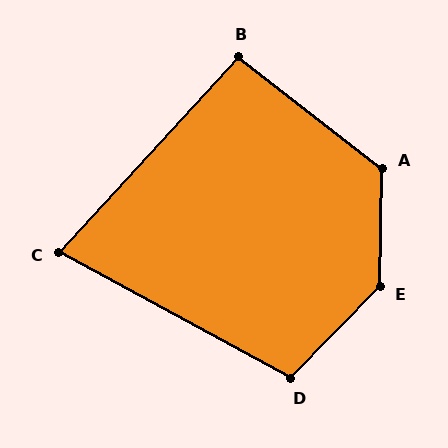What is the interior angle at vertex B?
Approximately 95 degrees (approximately right).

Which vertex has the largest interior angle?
E, at approximately 137 degrees.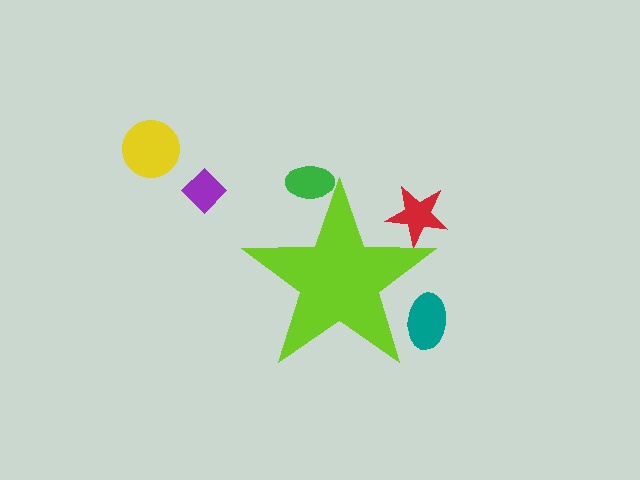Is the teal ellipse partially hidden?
Yes, the teal ellipse is partially hidden behind the lime star.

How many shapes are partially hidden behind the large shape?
3 shapes are partially hidden.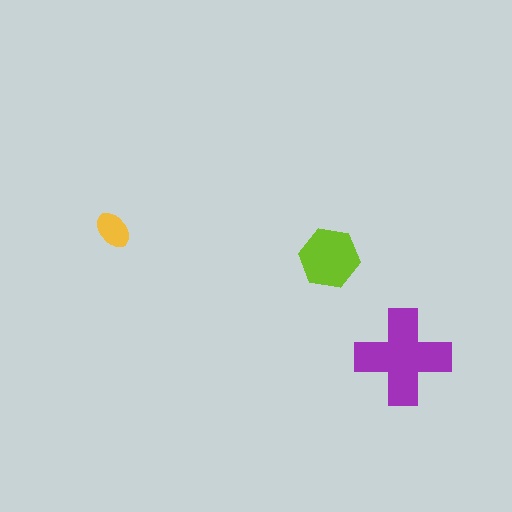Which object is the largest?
The purple cross.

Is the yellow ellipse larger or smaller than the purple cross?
Smaller.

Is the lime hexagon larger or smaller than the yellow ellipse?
Larger.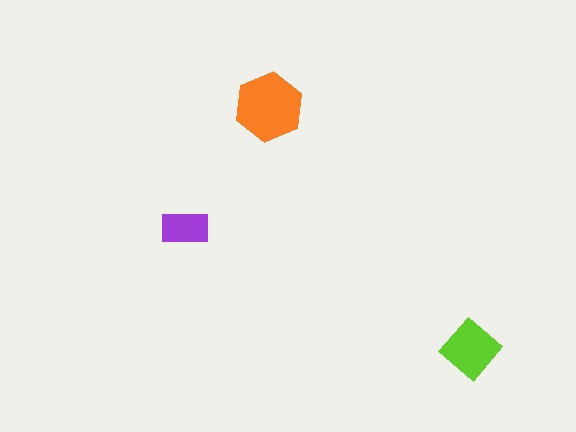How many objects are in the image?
There are 3 objects in the image.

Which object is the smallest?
The purple rectangle.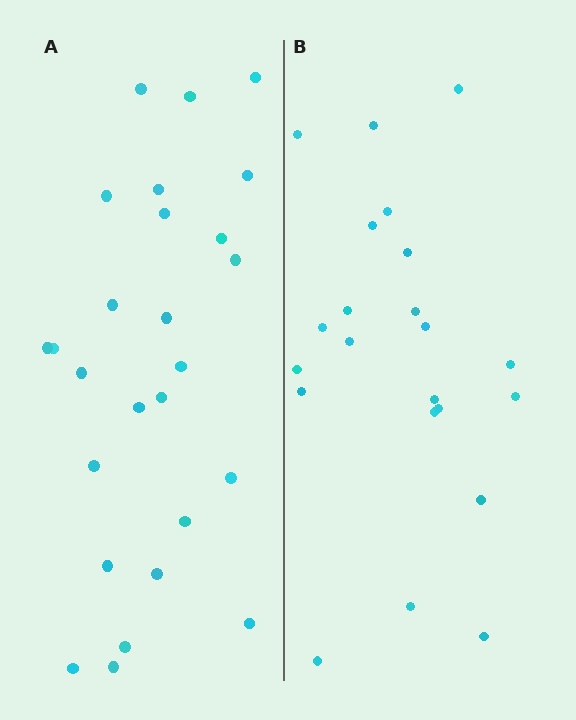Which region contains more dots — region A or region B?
Region A (the left region) has more dots.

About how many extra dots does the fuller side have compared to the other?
Region A has about 4 more dots than region B.